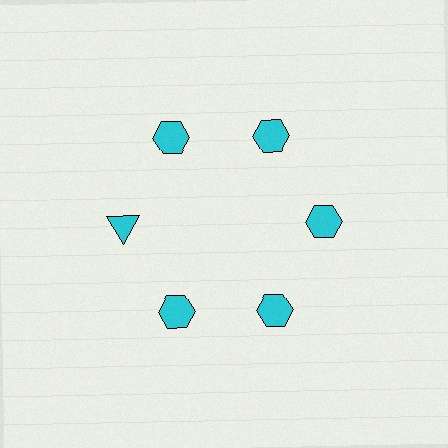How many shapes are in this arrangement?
There are 6 shapes arranged in a ring pattern.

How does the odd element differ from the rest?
It has a different shape: triangle instead of hexagon.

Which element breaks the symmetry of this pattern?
The cyan triangle at roughly the 9 o'clock position breaks the symmetry. All other shapes are cyan hexagons.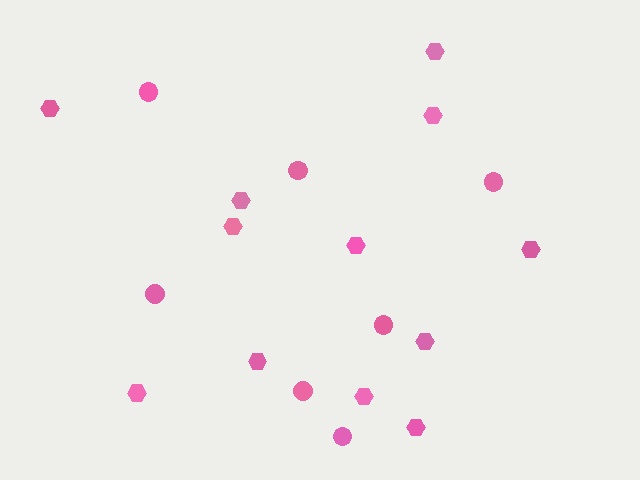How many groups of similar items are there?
There are 2 groups: one group of circles (7) and one group of hexagons (12).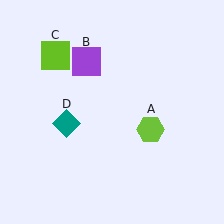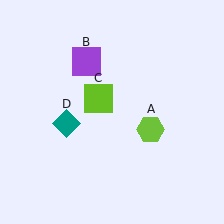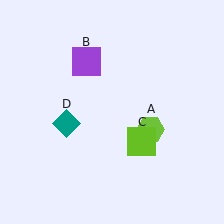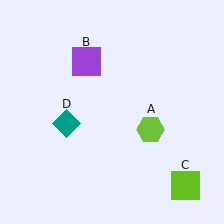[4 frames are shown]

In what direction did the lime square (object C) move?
The lime square (object C) moved down and to the right.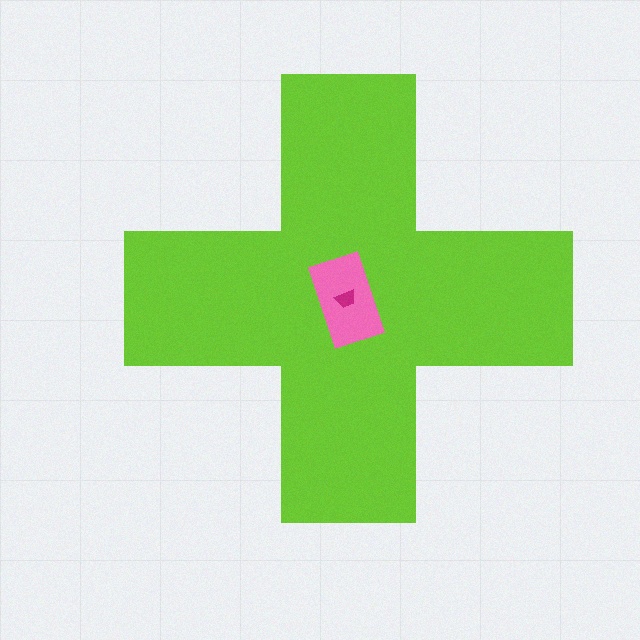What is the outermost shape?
The lime cross.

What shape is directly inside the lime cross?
The pink rectangle.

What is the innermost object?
The magenta trapezoid.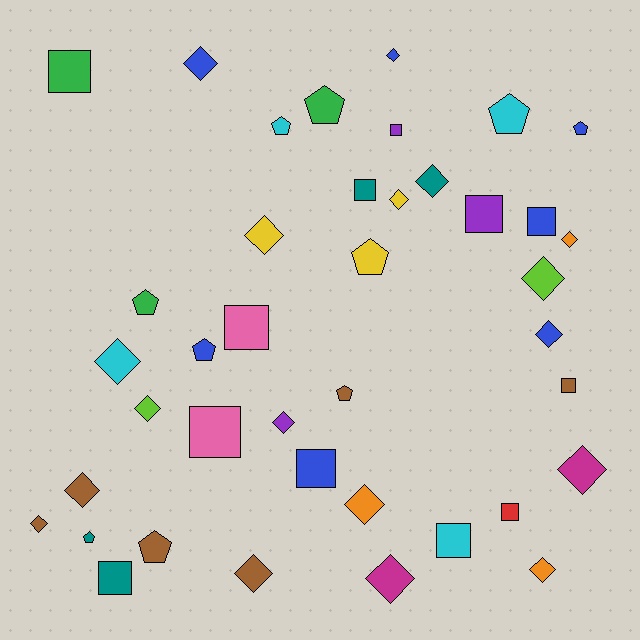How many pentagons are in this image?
There are 10 pentagons.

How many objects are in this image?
There are 40 objects.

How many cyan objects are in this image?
There are 4 cyan objects.